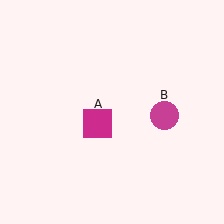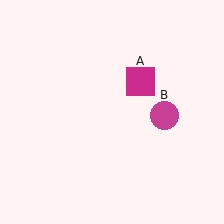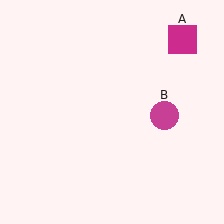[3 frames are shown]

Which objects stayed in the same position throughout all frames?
Magenta circle (object B) remained stationary.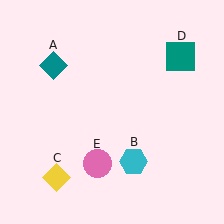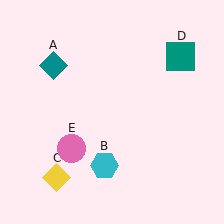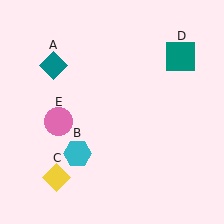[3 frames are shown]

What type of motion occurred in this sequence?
The cyan hexagon (object B), pink circle (object E) rotated clockwise around the center of the scene.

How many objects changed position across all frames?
2 objects changed position: cyan hexagon (object B), pink circle (object E).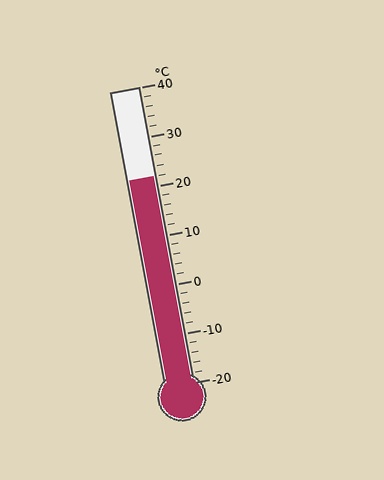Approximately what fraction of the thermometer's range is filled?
The thermometer is filled to approximately 70% of its range.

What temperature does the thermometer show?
The thermometer shows approximately 22°C.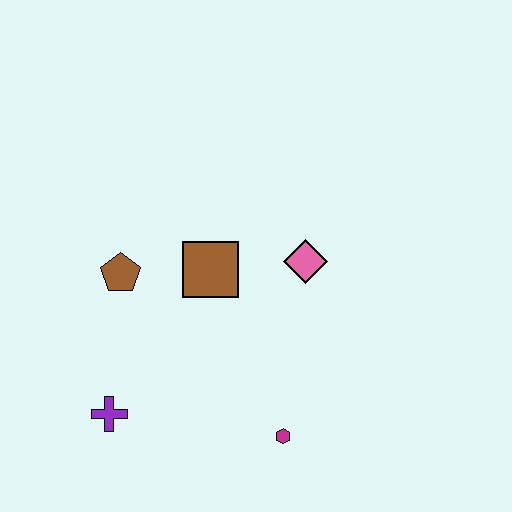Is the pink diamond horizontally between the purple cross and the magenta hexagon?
No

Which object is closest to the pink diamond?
The brown square is closest to the pink diamond.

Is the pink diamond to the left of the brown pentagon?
No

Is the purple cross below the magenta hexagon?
No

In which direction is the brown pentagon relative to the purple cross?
The brown pentagon is above the purple cross.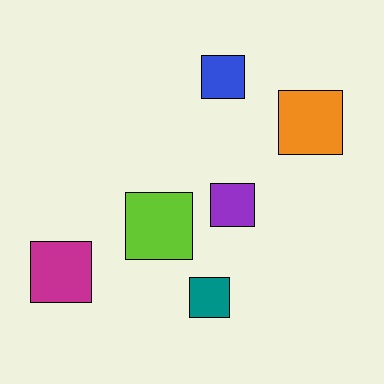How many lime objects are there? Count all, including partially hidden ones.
There is 1 lime object.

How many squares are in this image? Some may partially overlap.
There are 6 squares.